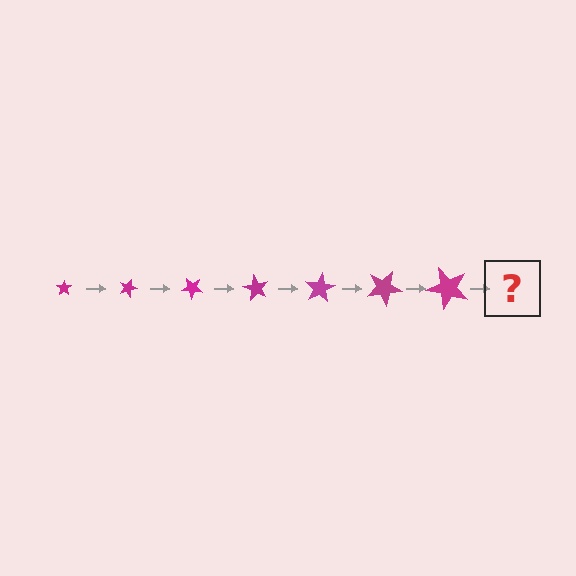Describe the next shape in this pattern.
It should be a star, larger than the previous one and rotated 140 degrees from the start.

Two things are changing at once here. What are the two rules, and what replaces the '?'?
The two rules are that the star grows larger each step and it rotates 20 degrees each step. The '?' should be a star, larger than the previous one and rotated 140 degrees from the start.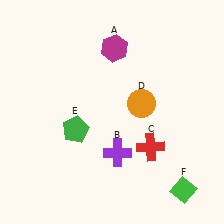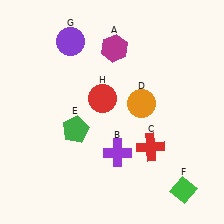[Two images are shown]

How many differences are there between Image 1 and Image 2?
There are 2 differences between the two images.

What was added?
A purple circle (G), a red circle (H) were added in Image 2.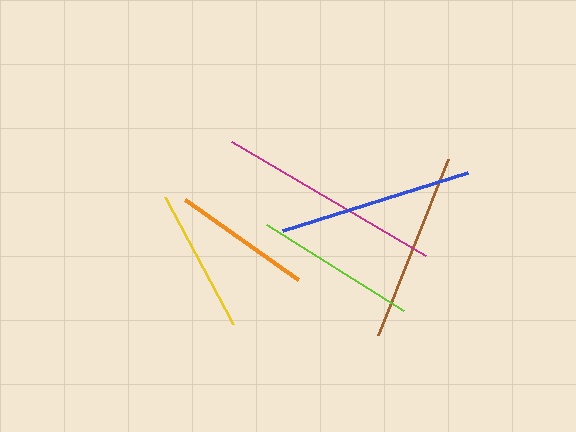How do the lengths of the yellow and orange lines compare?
The yellow and orange lines are approximately the same length.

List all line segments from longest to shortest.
From longest to shortest: magenta, blue, brown, lime, yellow, orange.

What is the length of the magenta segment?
The magenta segment is approximately 225 pixels long.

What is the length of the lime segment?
The lime segment is approximately 161 pixels long.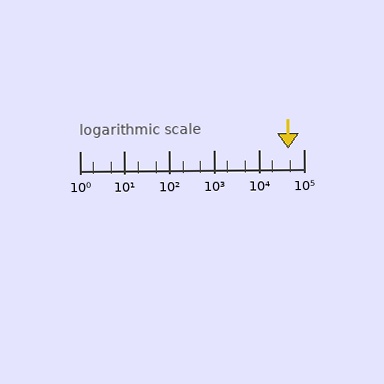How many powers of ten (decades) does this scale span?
The scale spans 5 decades, from 1 to 100000.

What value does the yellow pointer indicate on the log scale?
The pointer indicates approximately 45000.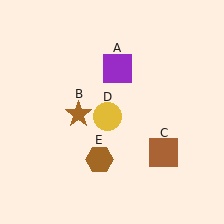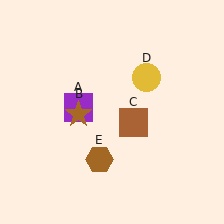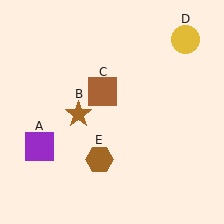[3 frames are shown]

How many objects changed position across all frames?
3 objects changed position: purple square (object A), brown square (object C), yellow circle (object D).